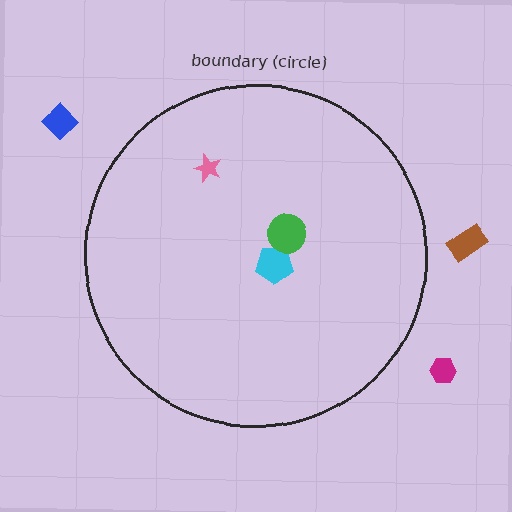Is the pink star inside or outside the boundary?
Inside.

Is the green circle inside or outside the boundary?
Inside.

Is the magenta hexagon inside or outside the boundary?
Outside.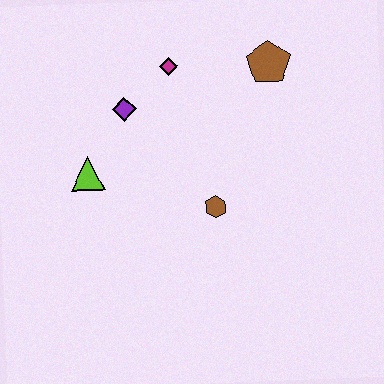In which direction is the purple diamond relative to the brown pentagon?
The purple diamond is to the left of the brown pentagon.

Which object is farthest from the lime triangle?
The brown pentagon is farthest from the lime triangle.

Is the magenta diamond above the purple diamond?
Yes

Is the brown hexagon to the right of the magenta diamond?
Yes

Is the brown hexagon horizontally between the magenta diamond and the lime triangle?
No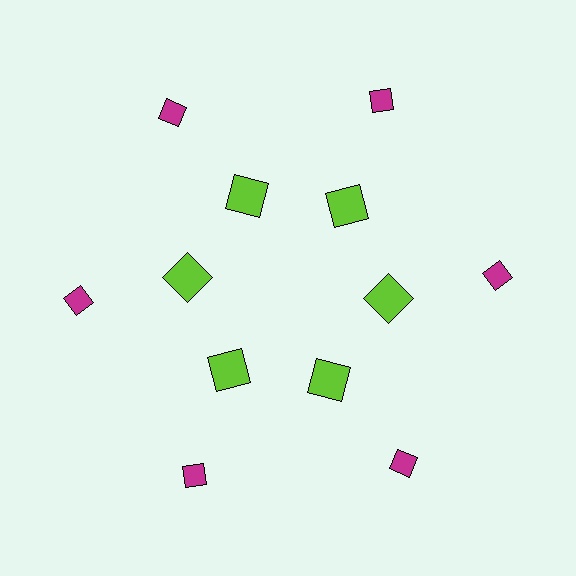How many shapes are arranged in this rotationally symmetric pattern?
There are 12 shapes, arranged in 6 groups of 2.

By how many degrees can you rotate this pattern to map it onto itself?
The pattern maps onto itself every 60 degrees of rotation.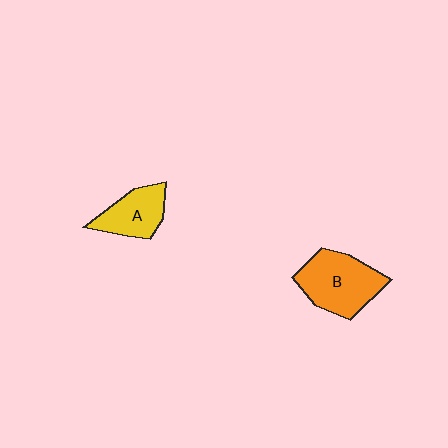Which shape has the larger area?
Shape B (orange).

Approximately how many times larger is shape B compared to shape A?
Approximately 1.5 times.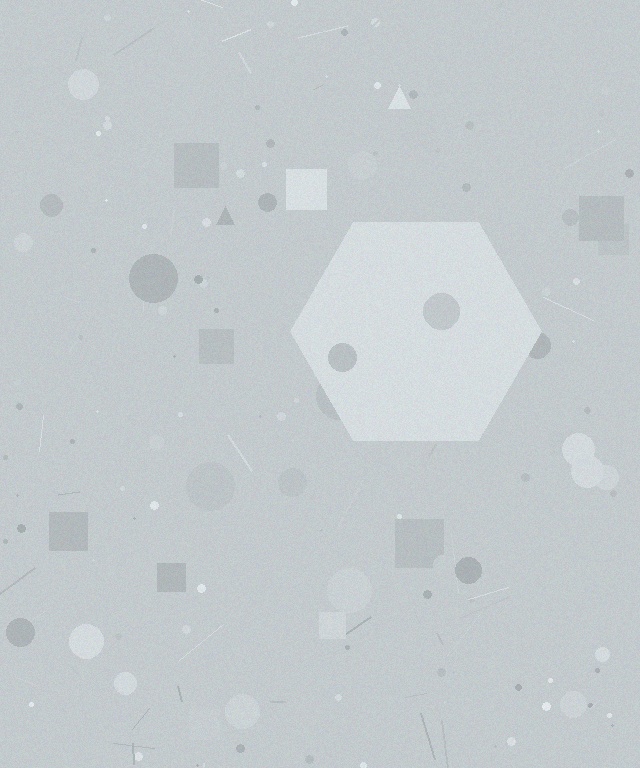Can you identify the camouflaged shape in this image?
The camouflaged shape is a hexagon.